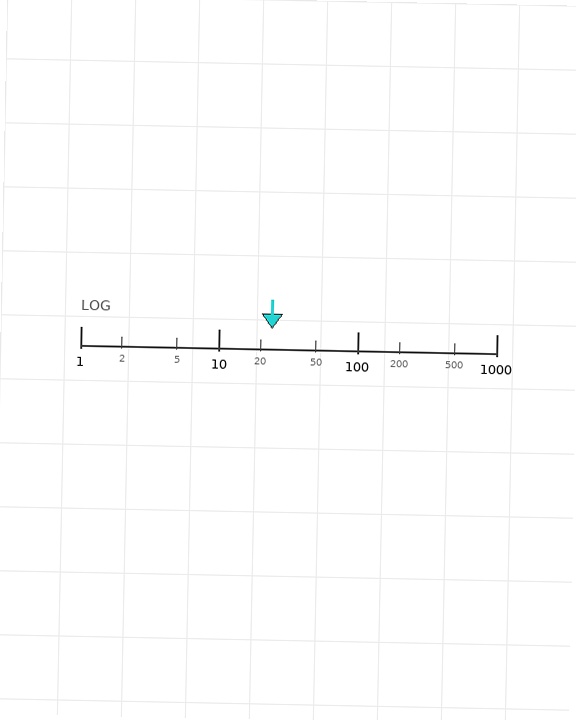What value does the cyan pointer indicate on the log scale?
The pointer indicates approximately 24.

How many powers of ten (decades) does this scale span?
The scale spans 3 decades, from 1 to 1000.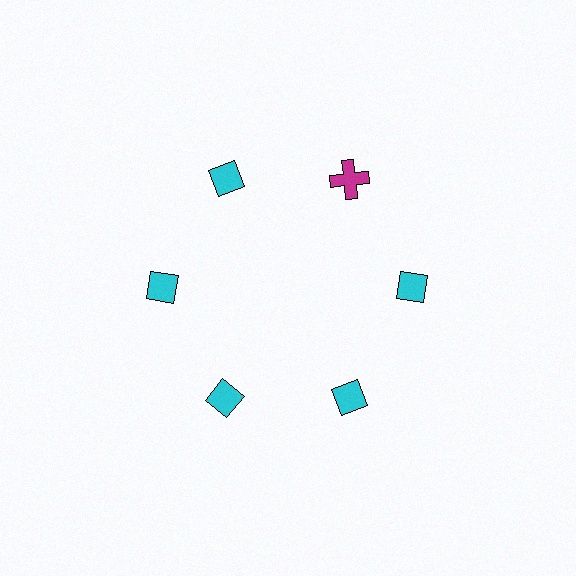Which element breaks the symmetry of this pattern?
The magenta cross at roughly the 1 o'clock position breaks the symmetry. All other shapes are cyan diamonds.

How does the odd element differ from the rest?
It differs in both color (magenta instead of cyan) and shape (cross instead of diamond).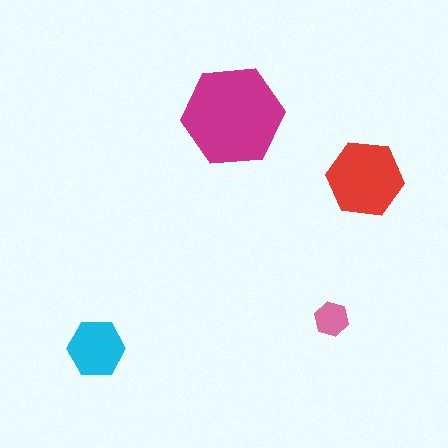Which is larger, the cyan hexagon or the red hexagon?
The red one.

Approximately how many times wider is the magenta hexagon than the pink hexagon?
About 3 times wider.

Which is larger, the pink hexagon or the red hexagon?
The red one.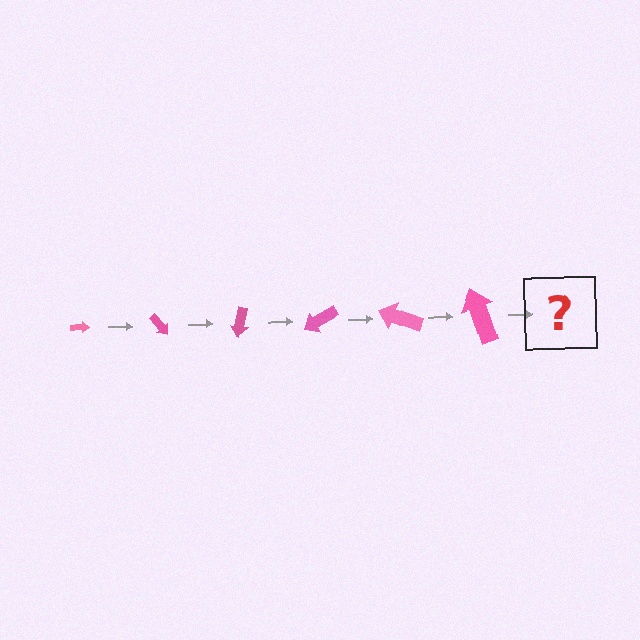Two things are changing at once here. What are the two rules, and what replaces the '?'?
The two rules are that the arrow grows larger each step and it rotates 50 degrees each step. The '?' should be an arrow, larger than the previous one and rotated 300 degrees from the start.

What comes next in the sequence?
The next element should be an arrow, larger than the previous one and rotated 300 degrees from the start.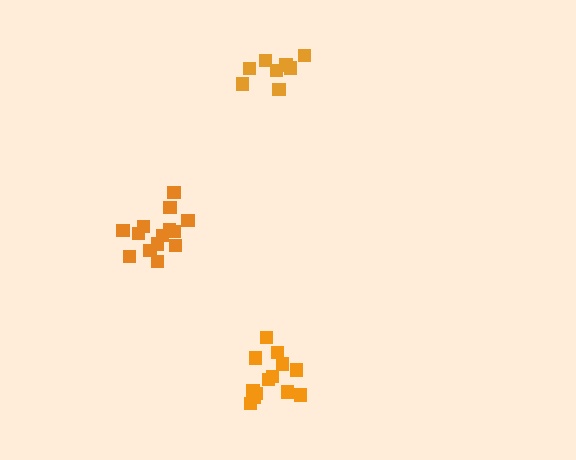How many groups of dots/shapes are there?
There are 3 groups.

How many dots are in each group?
Group 1: 13 dots, Group 2: 14 dots, Group 3: 8 dots (35 total).